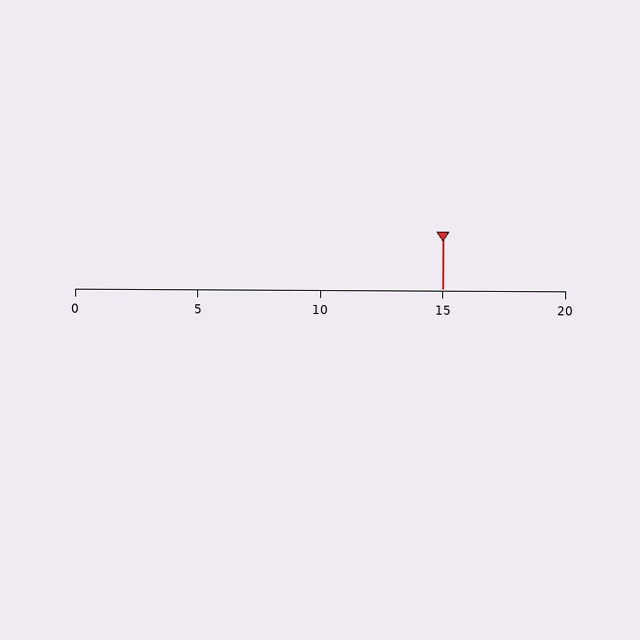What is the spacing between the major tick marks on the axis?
The major ticks are spaced 5 apart.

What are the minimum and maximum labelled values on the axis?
The axis runs from 0 to 20.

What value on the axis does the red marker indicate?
The marker indicates approximately 15.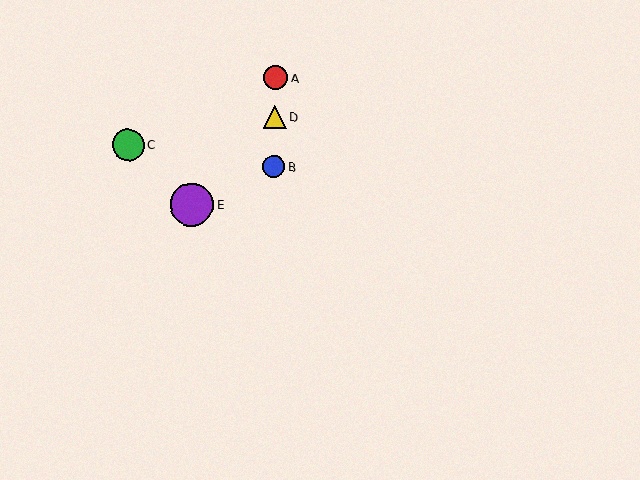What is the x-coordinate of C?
Object C is at x≈128.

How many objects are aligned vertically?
3 objects (A, B, D) are aligned vertically.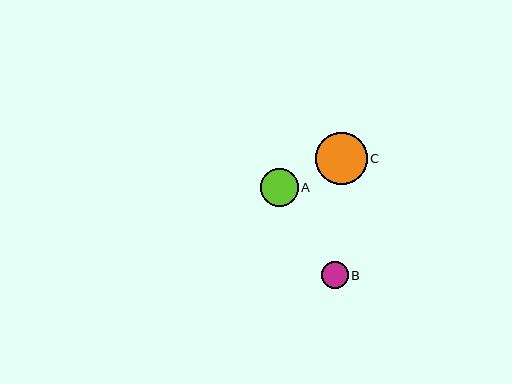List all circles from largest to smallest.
From largest to smallest: C, A, B.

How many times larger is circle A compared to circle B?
Circle A is approximately 1.4 times the size of circle B.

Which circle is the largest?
Circle C is the largest with a size of approximately 52 pixels.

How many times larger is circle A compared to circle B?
Circle A is approximately 1.4 times the size of circle B.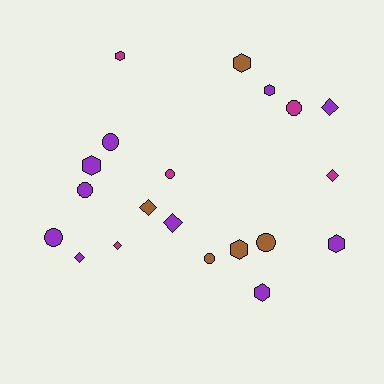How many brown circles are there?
There are 2 brown circles.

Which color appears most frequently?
Purple, with 10 objects.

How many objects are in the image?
There are 20 objects.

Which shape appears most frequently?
Circle, with 7 objects.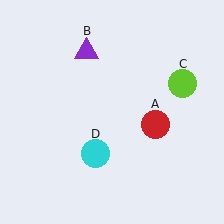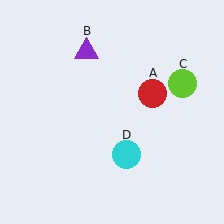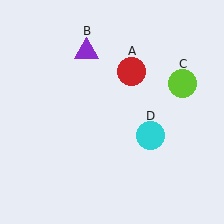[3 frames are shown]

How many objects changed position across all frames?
2 objects changed position: red circle (object A), cyan circle (object D).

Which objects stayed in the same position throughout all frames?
Purple triangle (object B) and lime circle (object C) remained stationary.